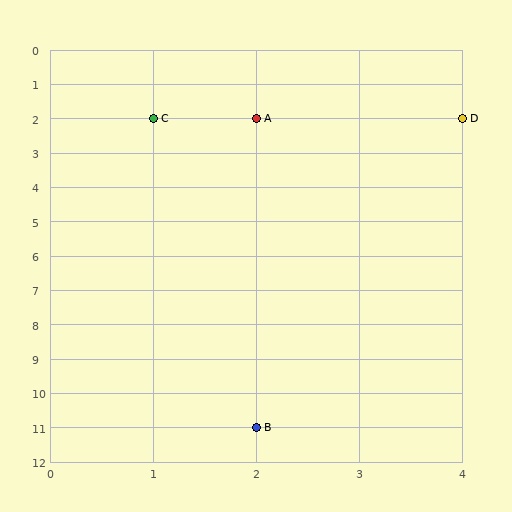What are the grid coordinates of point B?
Point B is at grid coordinates (2, 11).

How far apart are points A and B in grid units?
Points A and B are 9 rows apart.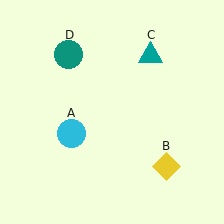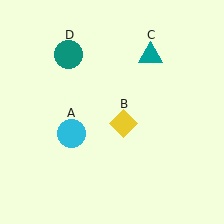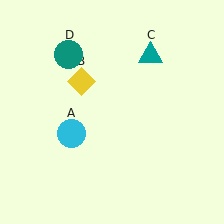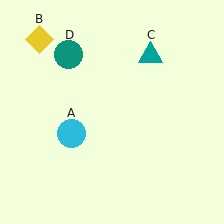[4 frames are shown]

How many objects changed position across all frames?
1 object changed position: yellow diamond (object B).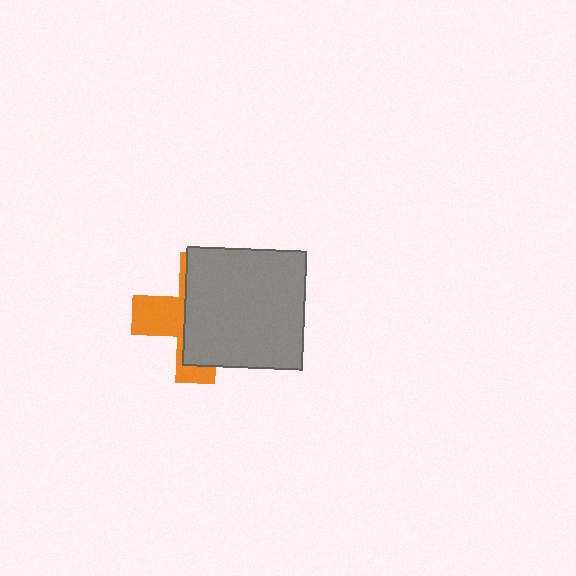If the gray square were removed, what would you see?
You would see the complete orange cross.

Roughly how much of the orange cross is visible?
A small part of it is visible (roughly 37%).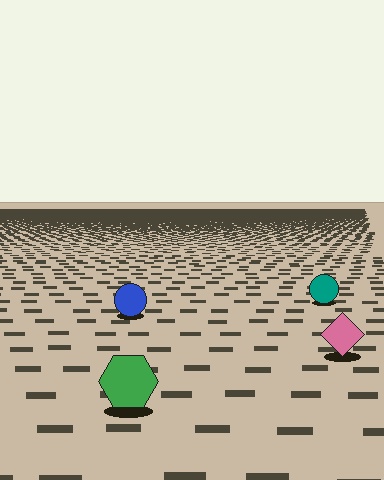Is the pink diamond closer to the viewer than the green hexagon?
No. The green hexagon is closer — you can tell from the texture gradient: the ground texture is coarser near it.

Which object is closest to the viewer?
The green hexagon is closest. The texture marks near it are larger and more spread out.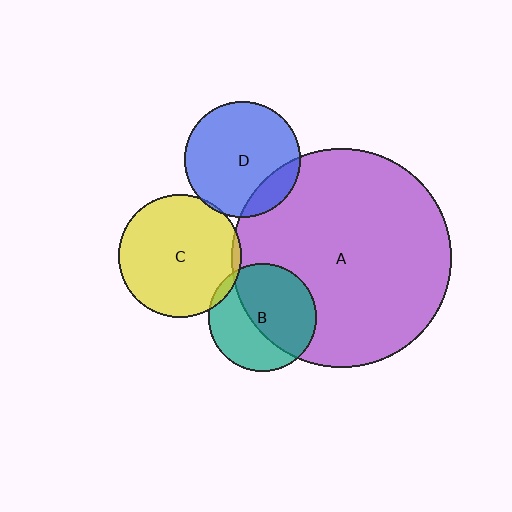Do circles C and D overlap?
Yes.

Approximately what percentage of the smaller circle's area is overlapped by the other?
Approximately 5%.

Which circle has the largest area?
Circle A (purple).